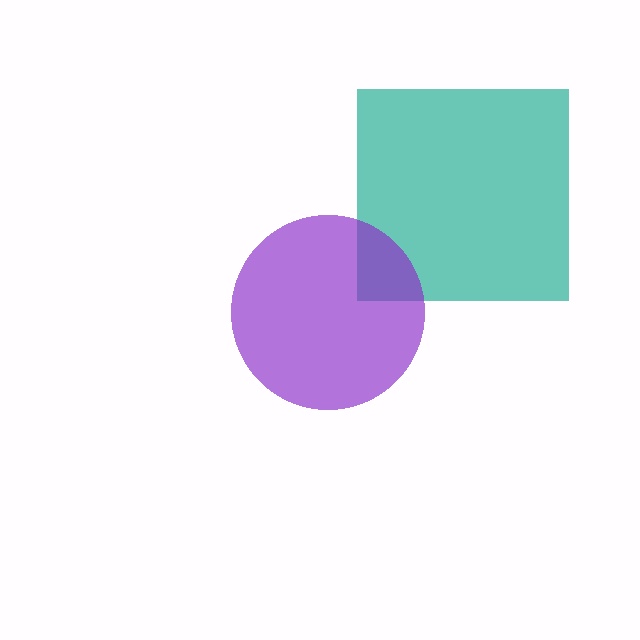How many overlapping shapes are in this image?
There are 2 overlapping shapes in the image.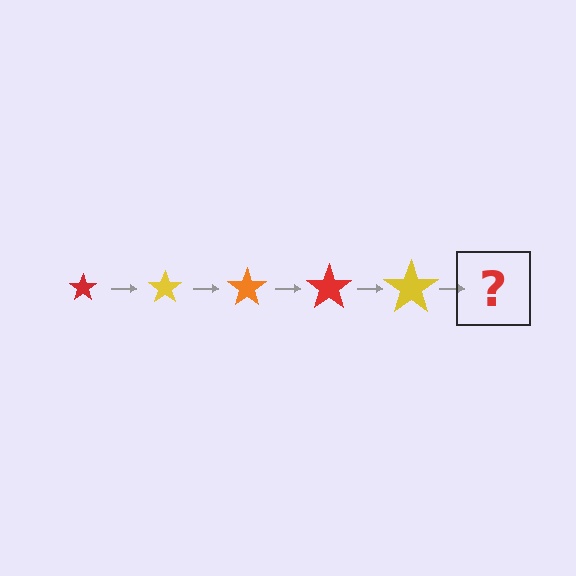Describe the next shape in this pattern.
It should be an orange star, larger than the previous one.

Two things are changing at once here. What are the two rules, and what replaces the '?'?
The two rules are that the star grows larger each step and the color cycles through red, yellow, and orange. The '?' should be an orange star, larger than the previous one.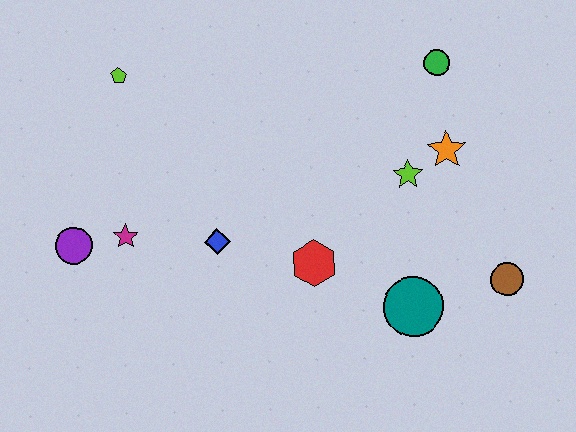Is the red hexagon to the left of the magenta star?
No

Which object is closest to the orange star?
The lime star is closest to the orange star.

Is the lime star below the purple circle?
No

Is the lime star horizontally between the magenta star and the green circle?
Yes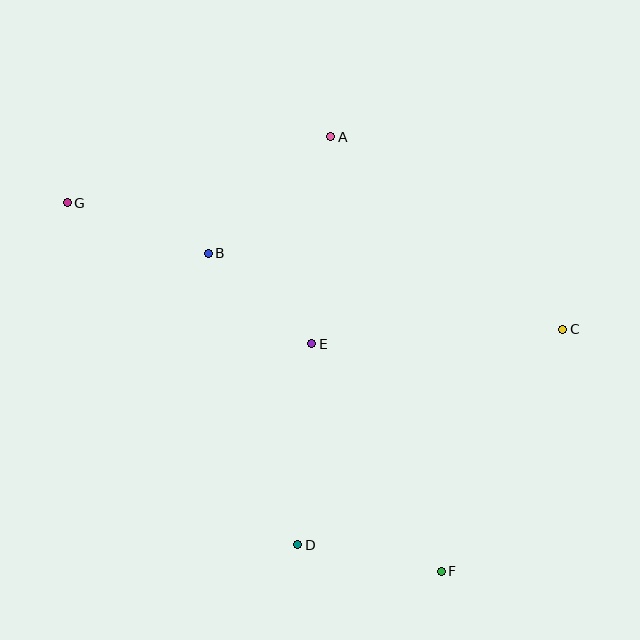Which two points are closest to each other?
Points B and E are closest to each other.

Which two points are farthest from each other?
Points F and G are farthest from each other.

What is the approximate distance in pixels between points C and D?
The distance between C and D is approximately 342 pixels.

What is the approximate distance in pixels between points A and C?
The distance between A and C is approximately 302 pixels.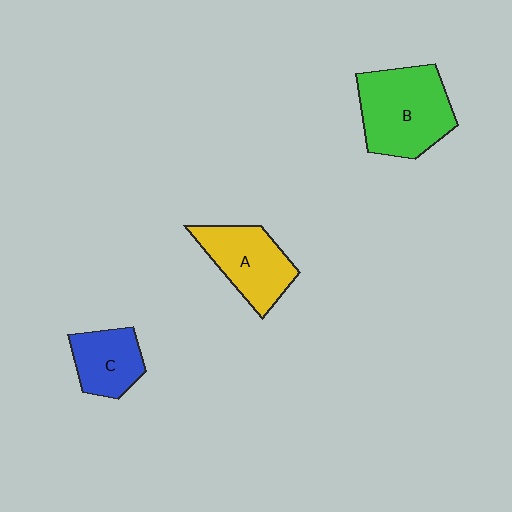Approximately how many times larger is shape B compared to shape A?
Approximately 1.3 times.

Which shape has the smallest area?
Shape C (blue).